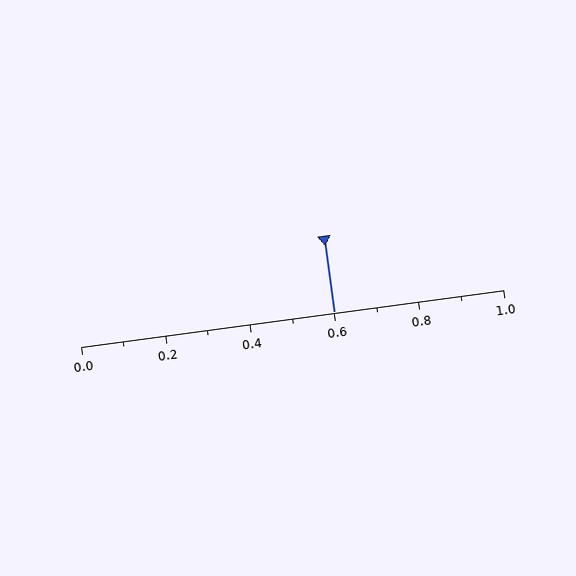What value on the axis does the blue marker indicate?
The marker indicates approximately 0.6.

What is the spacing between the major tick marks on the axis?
The major ticks are spaced 0.2 apart.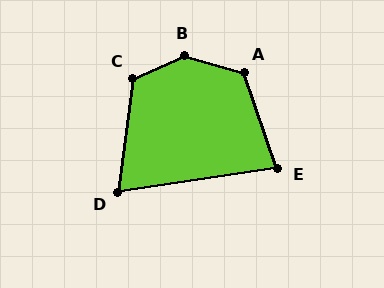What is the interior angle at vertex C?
Approximately 121 degrees (obtuse).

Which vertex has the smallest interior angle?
D, at approximately 74 degrees.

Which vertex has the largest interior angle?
B, at approximately 141 degrees.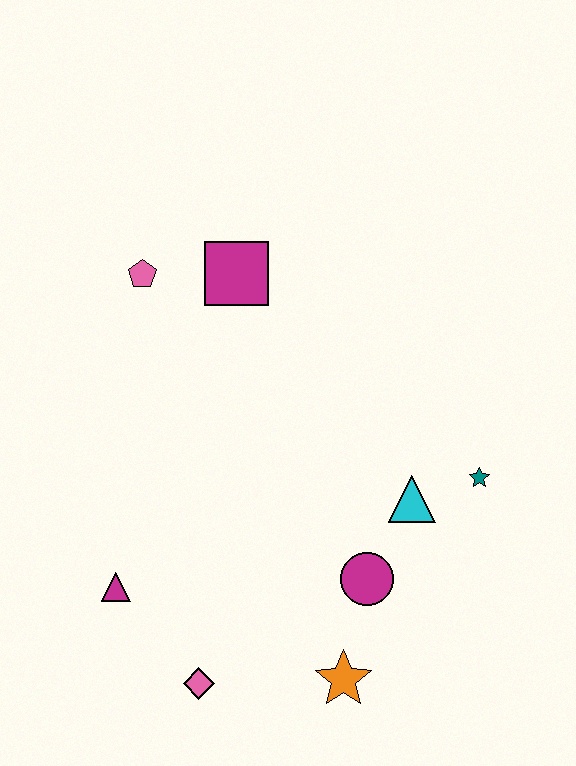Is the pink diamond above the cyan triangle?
No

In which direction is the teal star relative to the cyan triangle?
The teal star is to the right of the cyan triangle.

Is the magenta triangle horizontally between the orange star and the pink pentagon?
No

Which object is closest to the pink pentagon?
The magenta square is closest to the pink pentagon.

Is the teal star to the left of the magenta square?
No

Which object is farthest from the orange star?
The pink pentagon is farthest from the orange star.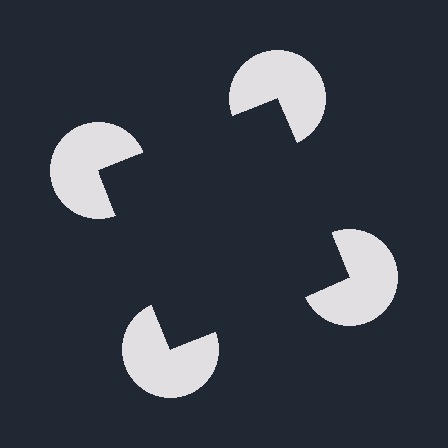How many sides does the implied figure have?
4 sides.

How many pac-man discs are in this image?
There are 4 — one at each vertex of the illusory square.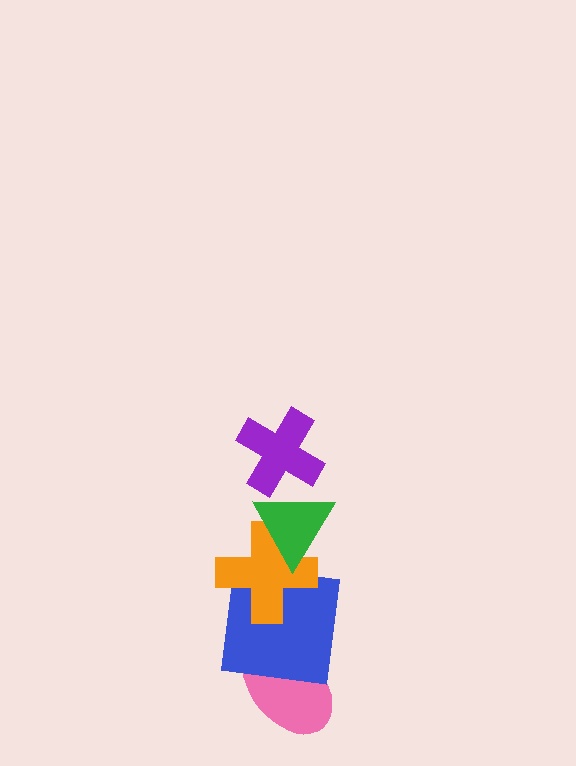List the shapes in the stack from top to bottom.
From top to bottom: the purple cross, the green triangle, the orange cross, the blue square, the pink ellipse.